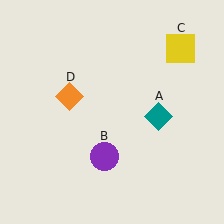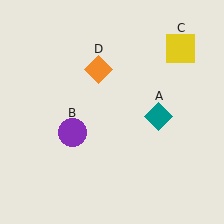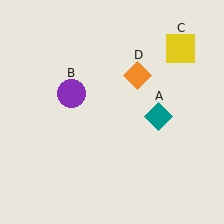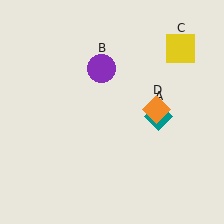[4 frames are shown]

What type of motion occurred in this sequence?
The purple circle (object B), orange diamond (object D) rotated clockwise around the center of the scene.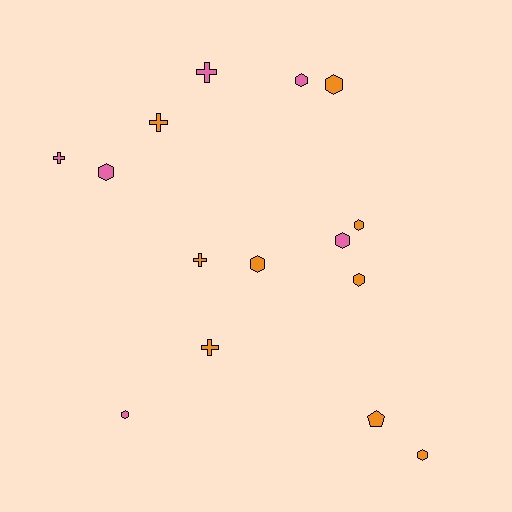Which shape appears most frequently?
Hexagon, with 9 objects.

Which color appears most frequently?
Orange, with 9 objects.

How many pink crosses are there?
There are 2 pink crosses.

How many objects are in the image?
There are 15 objects.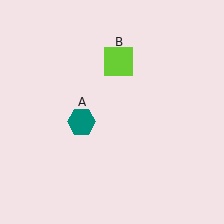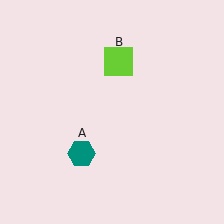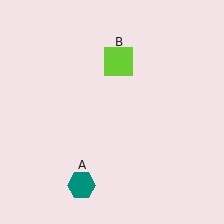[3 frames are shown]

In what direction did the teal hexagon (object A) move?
The teal hexagon (object A) moved down.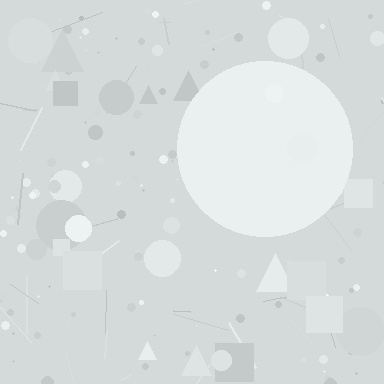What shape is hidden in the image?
A circle is hidden in the image.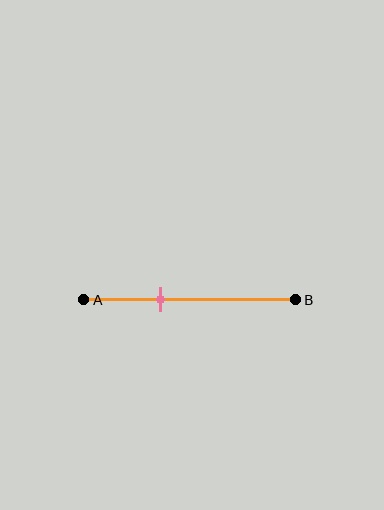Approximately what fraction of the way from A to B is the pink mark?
The pink mark is approximately 35% of the way from A to B.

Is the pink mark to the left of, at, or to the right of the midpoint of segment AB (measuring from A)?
The pink mark is to the left of the midpoint of segment AB.